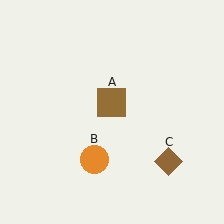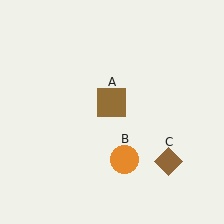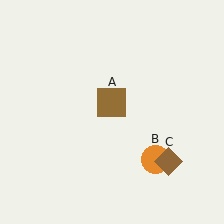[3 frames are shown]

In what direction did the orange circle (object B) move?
The orange circle (object B) moved right.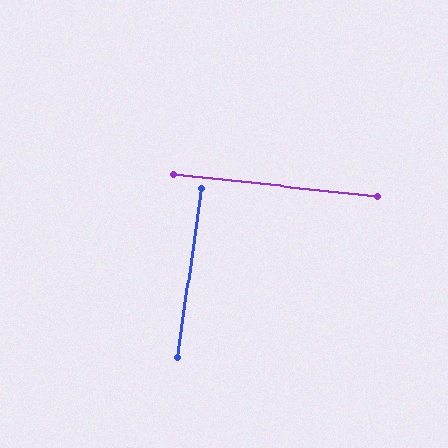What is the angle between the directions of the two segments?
Approximately 88 degrees.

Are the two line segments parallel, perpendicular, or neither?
Perpendicular — they meet at approximately 88°.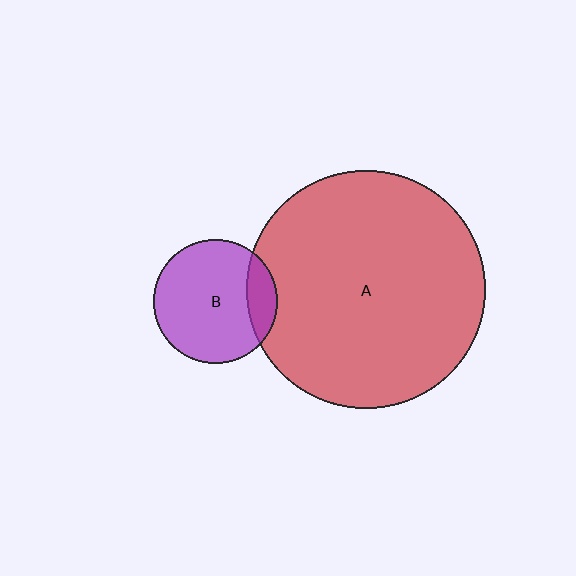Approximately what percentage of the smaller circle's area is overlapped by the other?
Approximately 15%.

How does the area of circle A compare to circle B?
Approximately 3.7 times.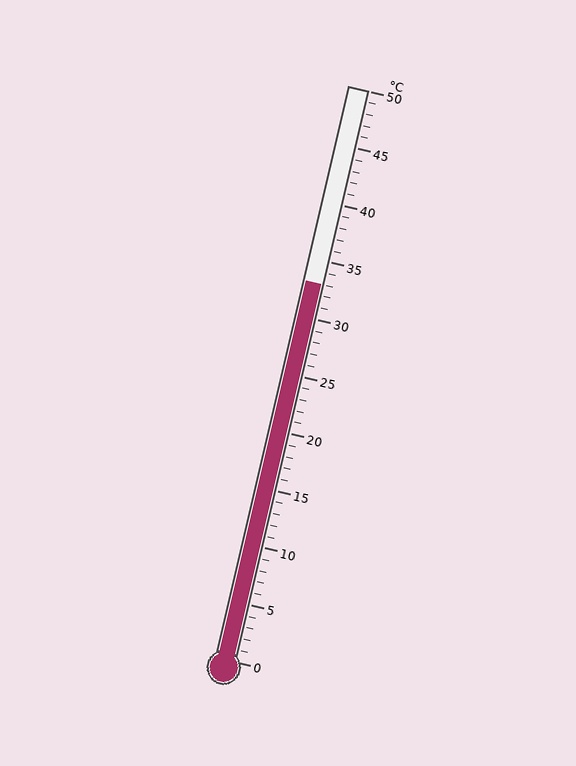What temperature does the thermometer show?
The thermometer shows approximately 33°C.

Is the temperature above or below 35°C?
The temperature is below 35°C.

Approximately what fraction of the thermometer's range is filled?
The thermometer is filled to approximately 65% of its range.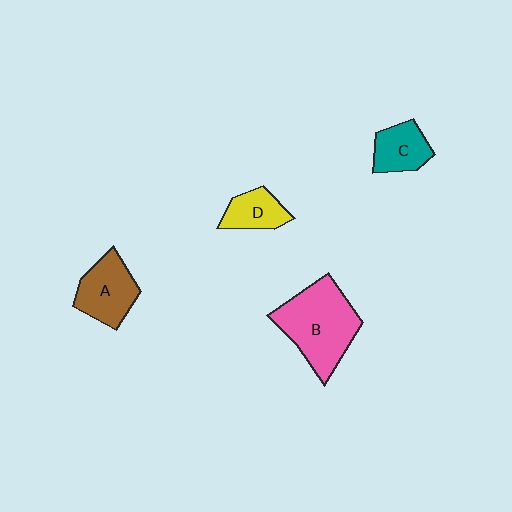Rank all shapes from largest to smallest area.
From largest to smallest: B (pink), A (brown), C (teal), D (yellow).